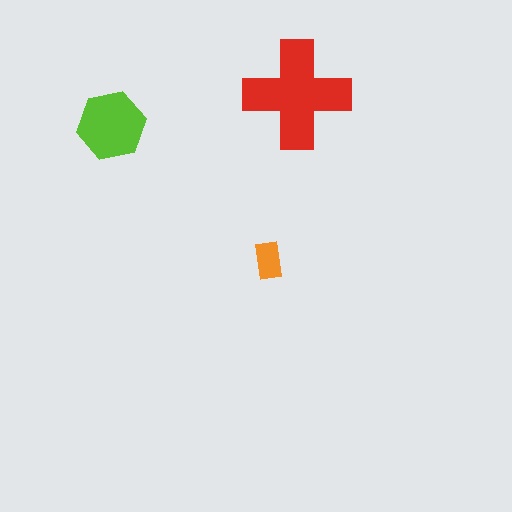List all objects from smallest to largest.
The orange rectangle, the lime hexagon, the red cross.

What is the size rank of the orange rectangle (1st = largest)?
3rd.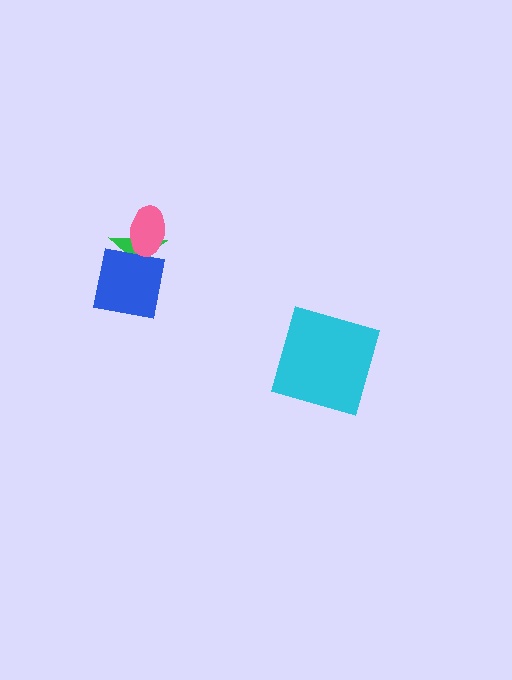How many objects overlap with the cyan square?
0 objects overlap with the cyan square.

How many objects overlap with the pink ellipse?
1 object overlaps with the pink ellipse.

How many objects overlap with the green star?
2 objects overlap with the green star.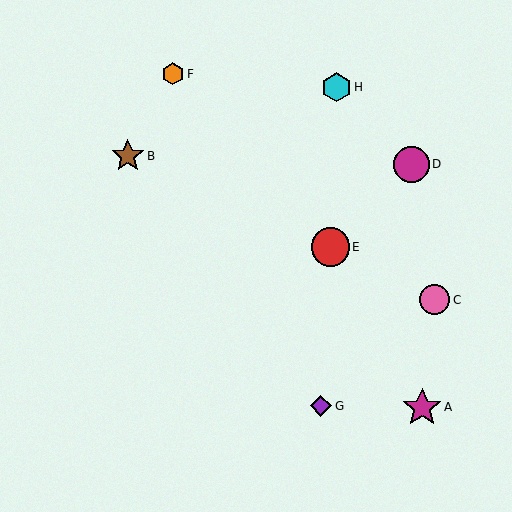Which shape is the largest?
The magenta star (labeled A) is the largest.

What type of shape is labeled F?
Shape F is an orange hexagon.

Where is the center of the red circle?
The center of the red circle is at (330, 247).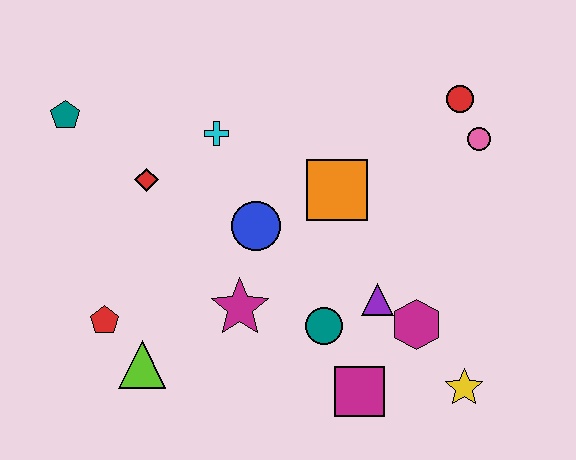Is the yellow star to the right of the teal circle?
Yes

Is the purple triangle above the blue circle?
No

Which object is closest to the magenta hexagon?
The purple triangle is closest to the magenta hexagon.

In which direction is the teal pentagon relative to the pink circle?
The teal pentagon is to the left of the pink circle.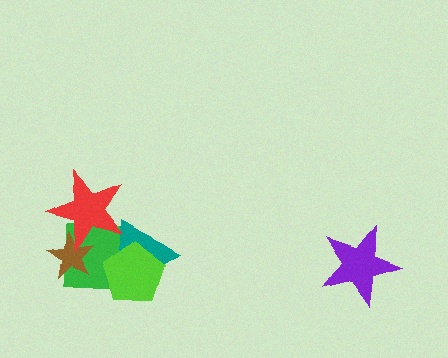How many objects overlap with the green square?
4 objects overlap with the green square.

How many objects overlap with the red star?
3 objects overlap with the red star.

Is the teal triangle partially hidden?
Yes, it is partially covered by another shape.